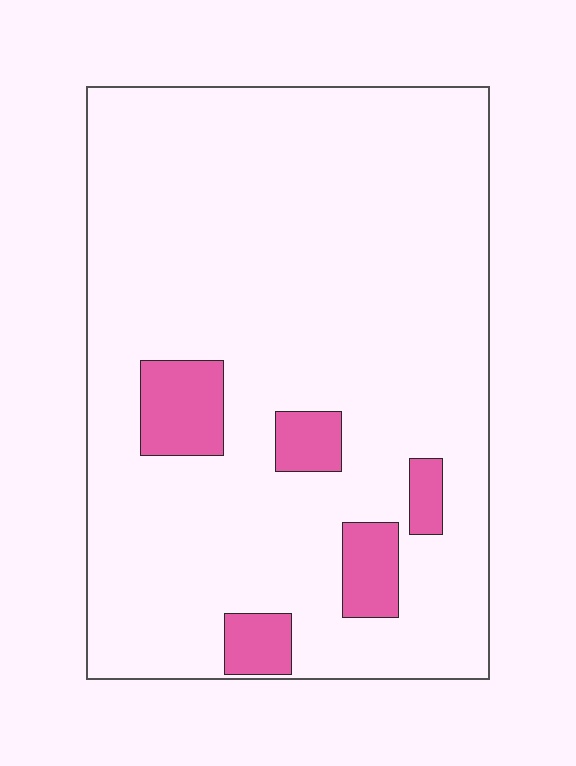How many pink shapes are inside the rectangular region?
5.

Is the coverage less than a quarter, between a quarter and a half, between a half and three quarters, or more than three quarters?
Less than a quarter.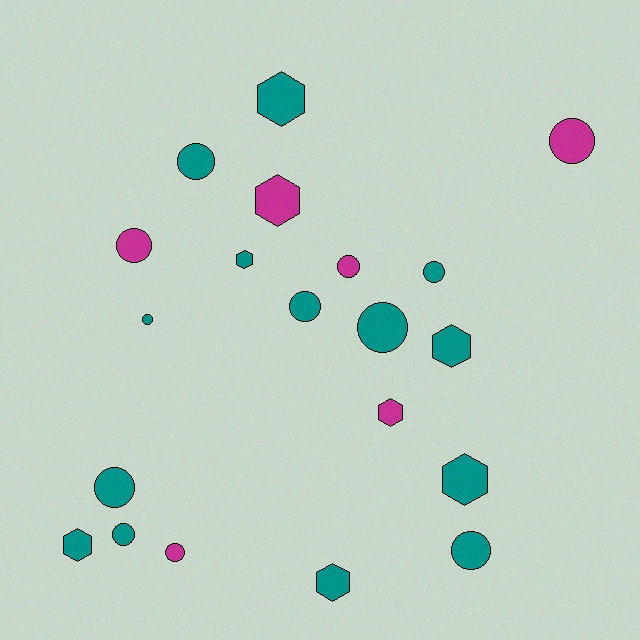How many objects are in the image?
There are 20 objects.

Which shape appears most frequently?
Circle, with 12 objects.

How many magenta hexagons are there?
There are 2 magenta hexagons.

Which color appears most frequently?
Teal, with 14 objects.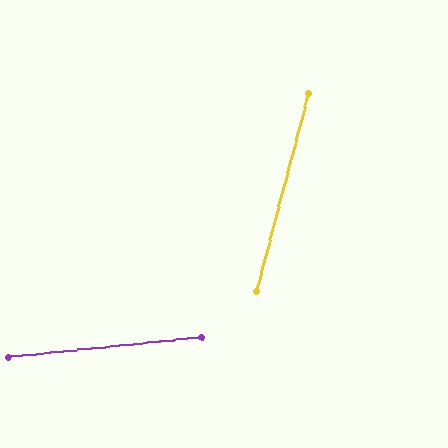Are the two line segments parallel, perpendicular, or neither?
Neither parallel nor perpendicular — they differ by about 69°.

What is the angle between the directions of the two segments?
Approximately 69 degrees.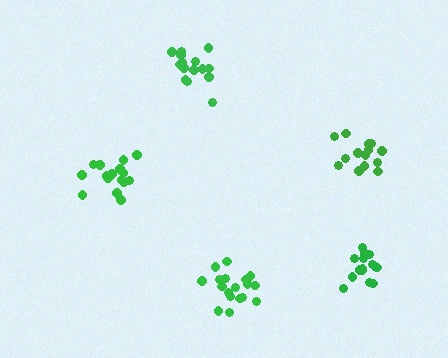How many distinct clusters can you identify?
There are 5 distinct clusters.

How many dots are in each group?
Group 1: 14 dots, Group 2: 16 dots, Group 3: 15 dots, Group 4: 16 dots, Group 5: 18 dots (79 total).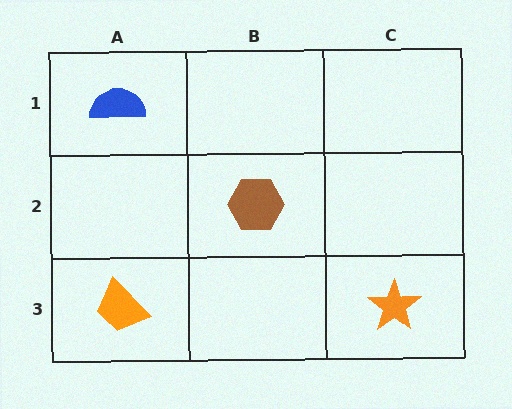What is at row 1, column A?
A blue semicircle.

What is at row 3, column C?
An orange star.